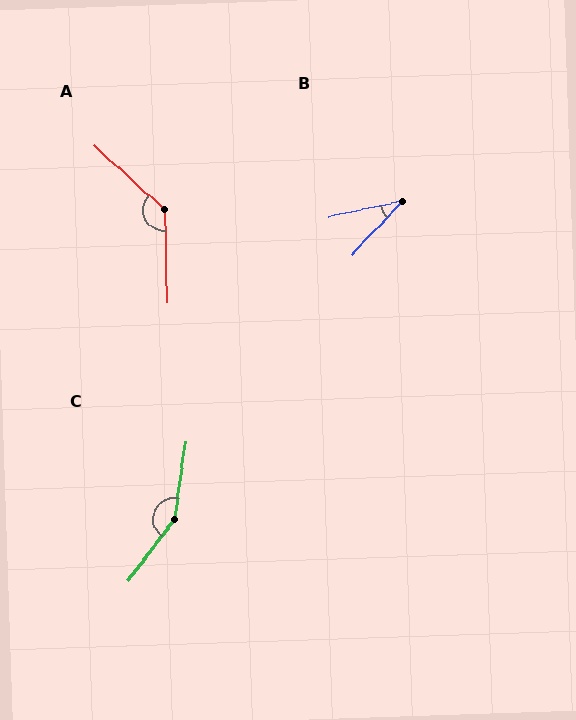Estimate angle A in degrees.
Approximately 134 degrees.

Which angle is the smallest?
B, at approximately 35 degrees.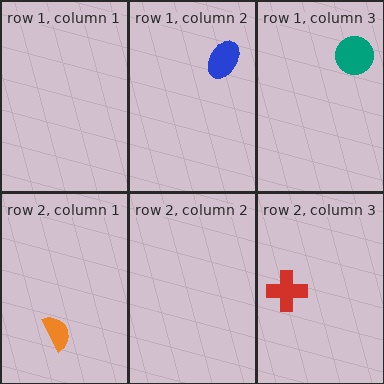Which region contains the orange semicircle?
The row 2, column 1 region.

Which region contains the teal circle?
The row 1, column 3 region.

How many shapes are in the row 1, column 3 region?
1.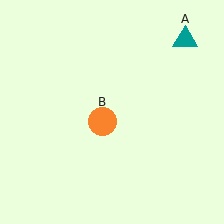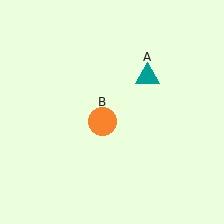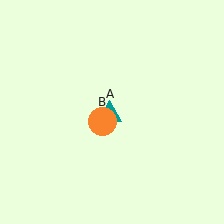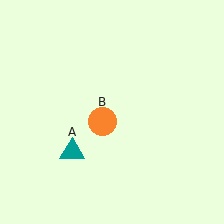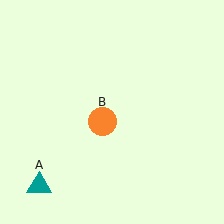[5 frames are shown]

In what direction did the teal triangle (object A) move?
The teal triangle (object A) moved down and to the left.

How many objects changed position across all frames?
1 object changed position: teal triangle (object A).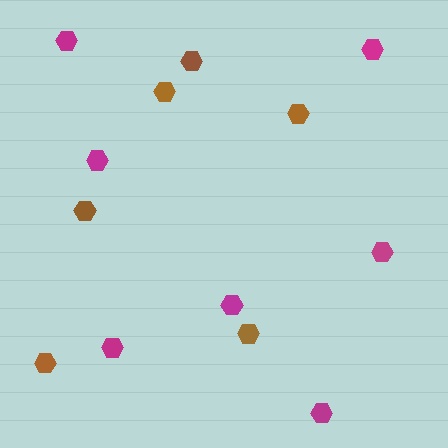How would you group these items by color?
There are 2 groups: one group of brown hexagons (6) and one group of magenta hexagons (7).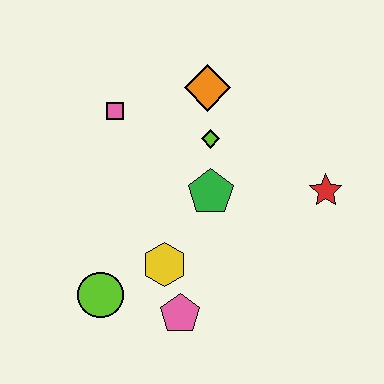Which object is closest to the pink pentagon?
The yellow hexagon is closest to the pink pentagon.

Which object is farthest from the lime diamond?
The lime circle is farthest from the lime diamond.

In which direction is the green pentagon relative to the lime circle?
The green pentagon is to the right of the lime circle.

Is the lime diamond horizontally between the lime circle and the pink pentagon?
No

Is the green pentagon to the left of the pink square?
No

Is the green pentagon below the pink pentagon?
No